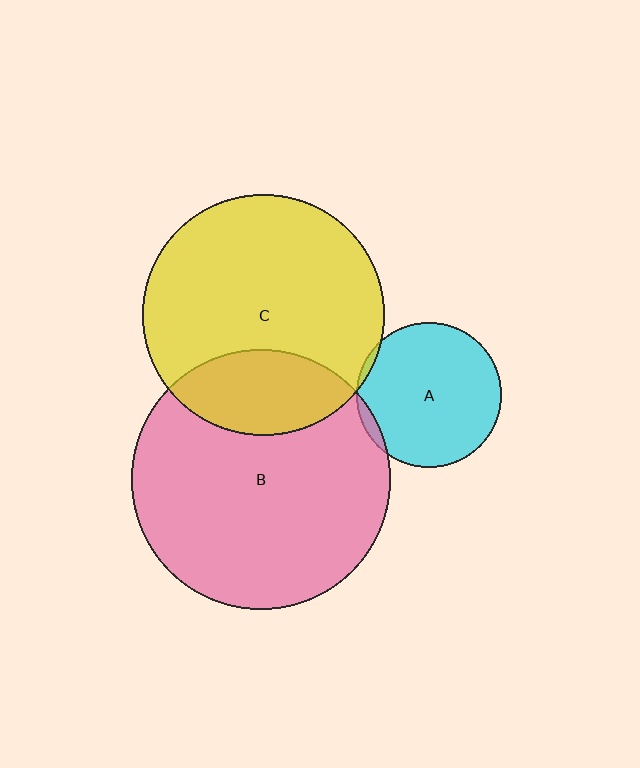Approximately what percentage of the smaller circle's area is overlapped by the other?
Approximately 5%.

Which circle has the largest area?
Circle B (pink).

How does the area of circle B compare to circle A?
Approximately 3.2 times.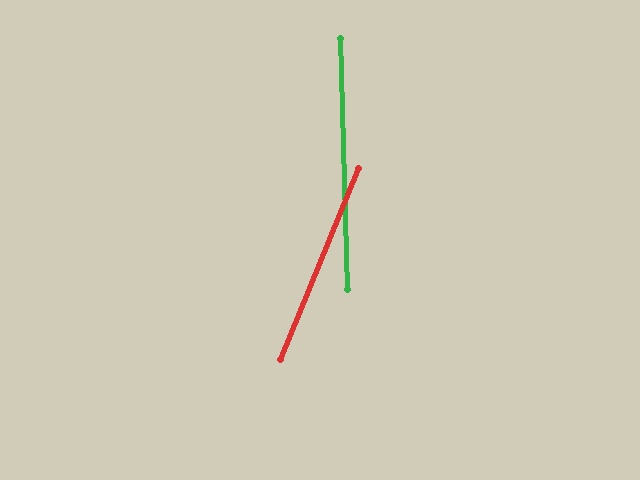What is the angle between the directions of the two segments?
Approximately 24 degrees.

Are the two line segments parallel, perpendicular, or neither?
Neither parallel nor perpendicular — they differ by about 24°.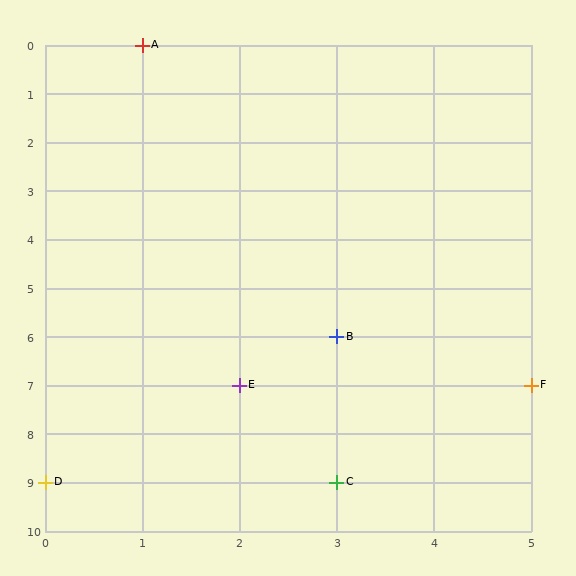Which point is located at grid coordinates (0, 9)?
Point D is at (0, 9).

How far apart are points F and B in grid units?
Points F and B are 2 columns and 1 row apart (about 2.2 grid units diagonally).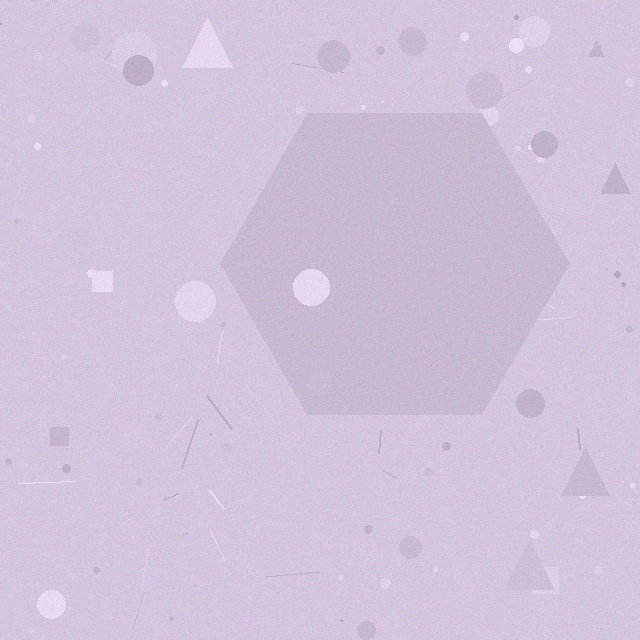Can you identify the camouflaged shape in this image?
The camouflaged shape is a hexagon.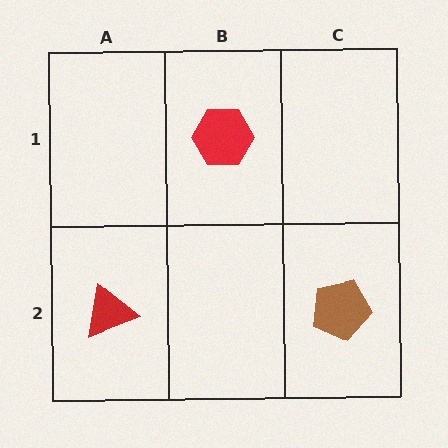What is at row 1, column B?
A red hexagon.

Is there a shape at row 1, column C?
No, that cell is empty.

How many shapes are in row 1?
1 shape.